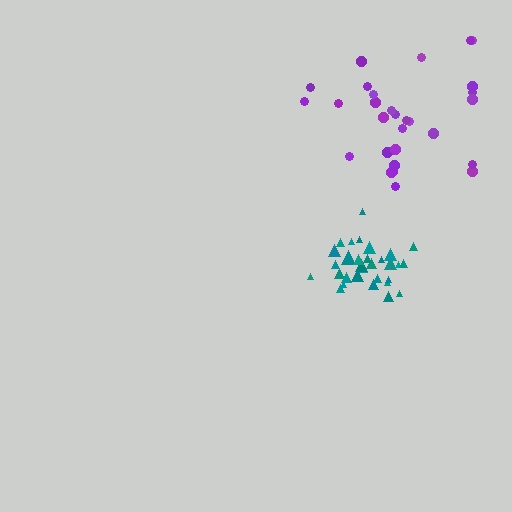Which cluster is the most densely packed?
Teal.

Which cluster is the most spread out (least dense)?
Purple.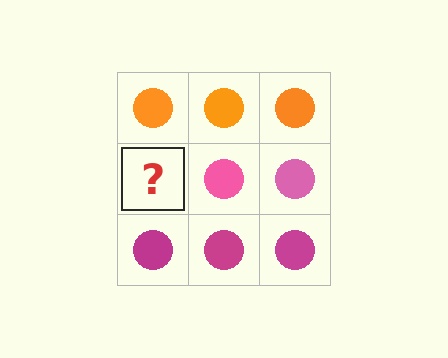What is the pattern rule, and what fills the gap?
The rule is that each row has a consistent color. The gap should be filled with a pink circle.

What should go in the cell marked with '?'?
The missing cell should contain a pink circle.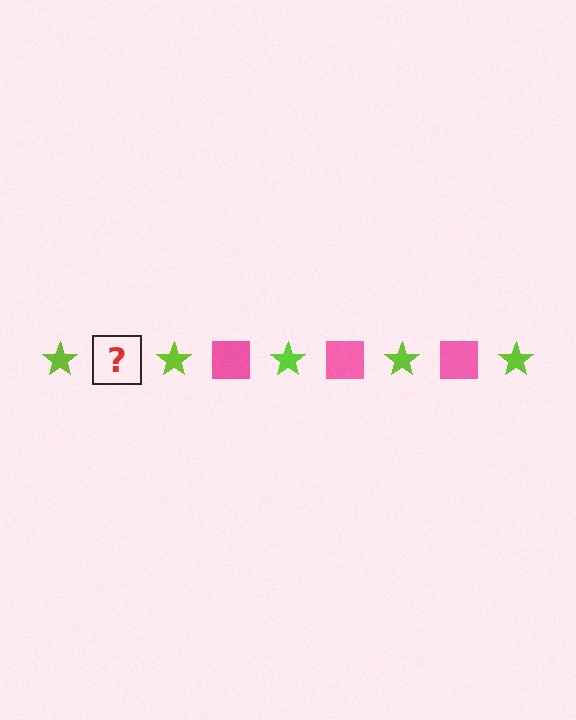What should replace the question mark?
The question mark should be replaced with a pink square.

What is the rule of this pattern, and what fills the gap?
The rule is that the pattern alternates between lime star and pink square. The gap should be filled with a pink square.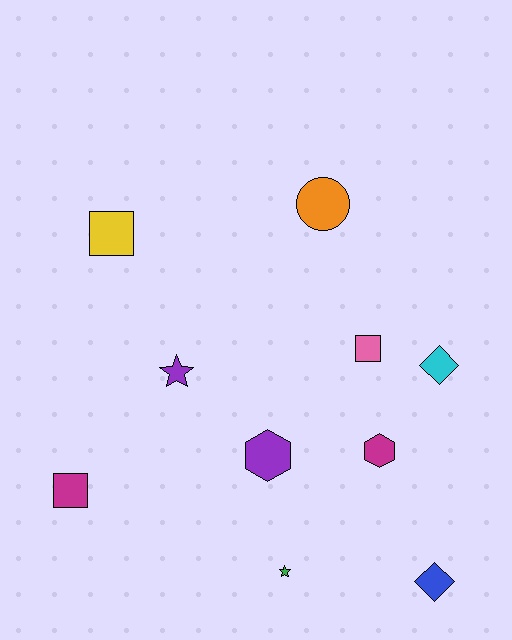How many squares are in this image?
There are 3 squares.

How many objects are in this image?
There are 10 objects.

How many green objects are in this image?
There is 1 green object.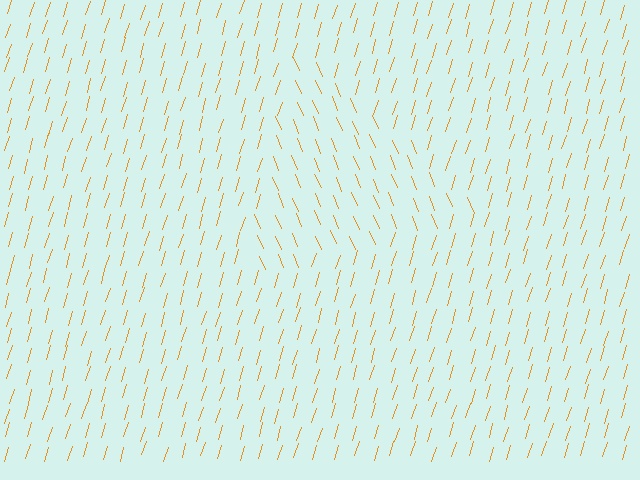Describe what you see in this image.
The image is filled with small orange line segments. A triangle region in the image has lines oriented differently from the surrounding lines, creating a visible texture boundary.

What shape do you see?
I see a triangle.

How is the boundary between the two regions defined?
The boundary is defined purely by a change in line orientation (approximately 40 degrees difference). All lines are the same color and thickness.